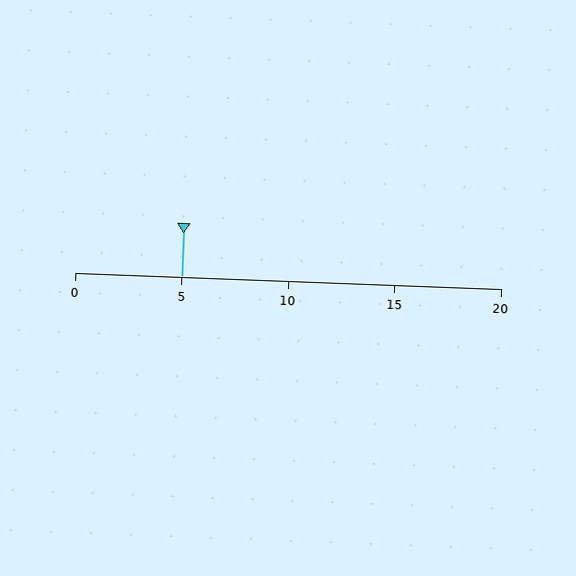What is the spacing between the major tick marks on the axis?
The major ticks are spaced 5 apart.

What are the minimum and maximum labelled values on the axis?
The axis runs from 0 to 20.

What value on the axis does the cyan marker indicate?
The marker indicates approximately 5.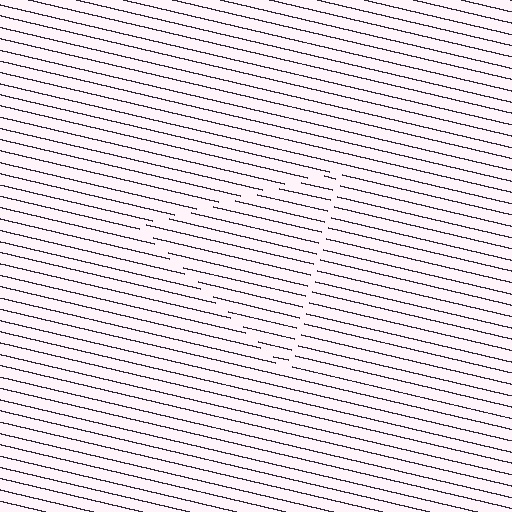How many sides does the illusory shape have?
3 sides — the line-ends trace a triangle.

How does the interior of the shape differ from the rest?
The interior of the shape contains the same grating, shifted by half a period — the contour is defined by the phase discontinuity where line-ends from the inner and outer gratings abut.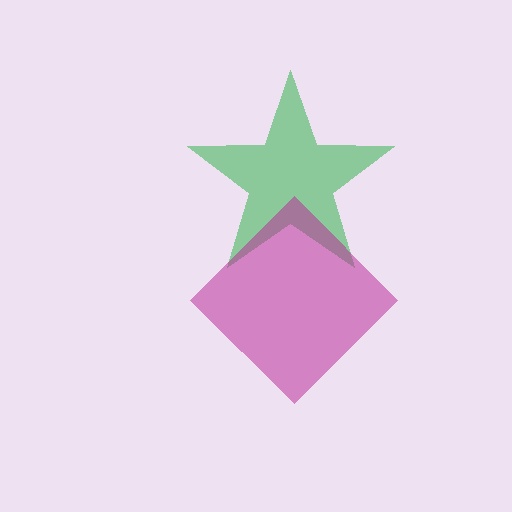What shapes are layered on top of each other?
The layered shapes are: a green star, a magenta diamond.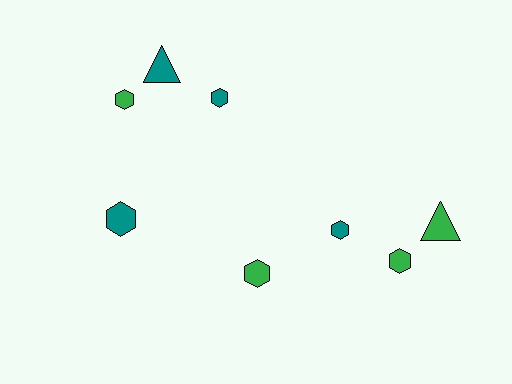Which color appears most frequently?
Green, with 4 objects.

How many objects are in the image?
There are 8 objects.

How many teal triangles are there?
There is 1 teal triangle.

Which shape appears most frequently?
Hexagon, with 6 objects.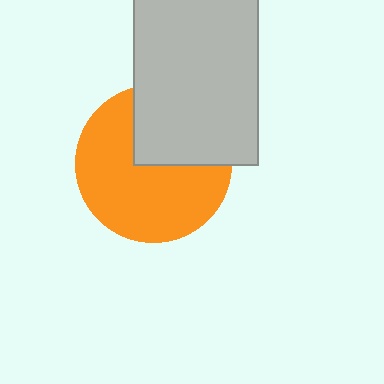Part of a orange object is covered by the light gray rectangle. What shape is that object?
It is a circle.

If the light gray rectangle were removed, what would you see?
You would see the complete orange circle.